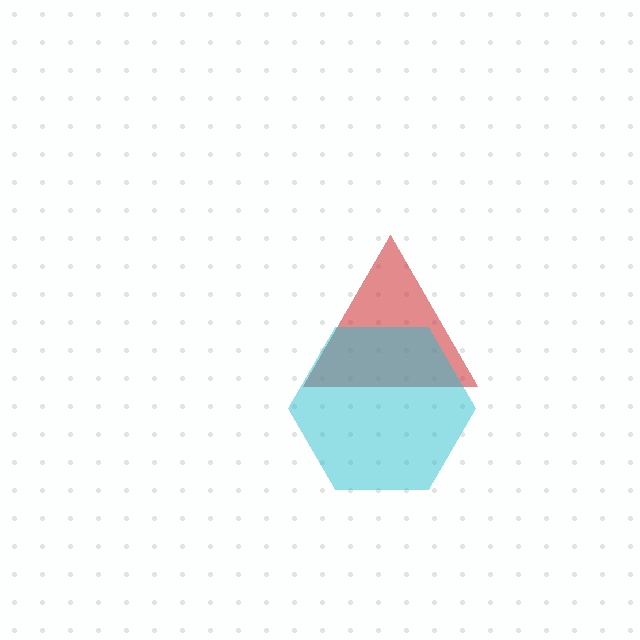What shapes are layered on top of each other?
The layered shapes are: a red triangle, a cyan hexagon.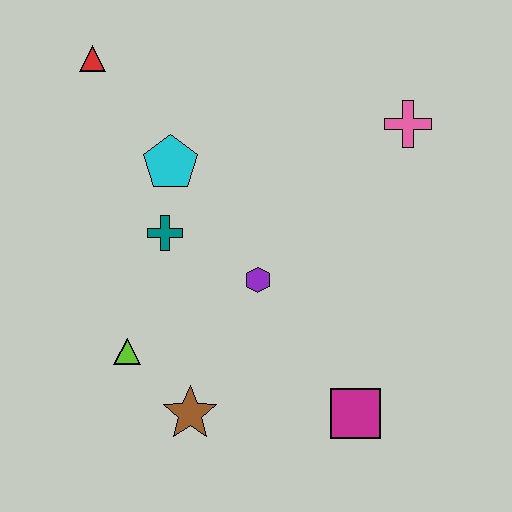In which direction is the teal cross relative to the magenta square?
The teal cross is to the left of the magenta square.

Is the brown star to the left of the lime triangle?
No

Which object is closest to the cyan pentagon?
The teal cross is closest to the cyan pentagon.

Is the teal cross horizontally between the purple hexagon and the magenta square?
No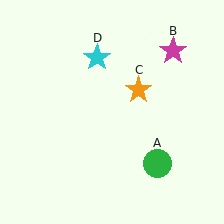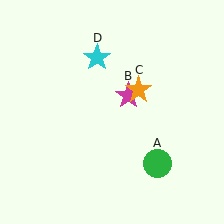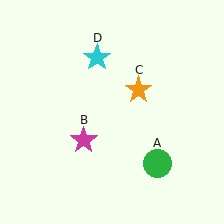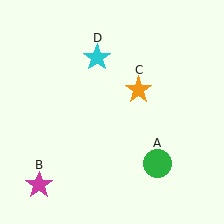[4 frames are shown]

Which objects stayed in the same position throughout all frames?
Green circle (object A) and orange star (object C) and cyan star (object D) remained stationary.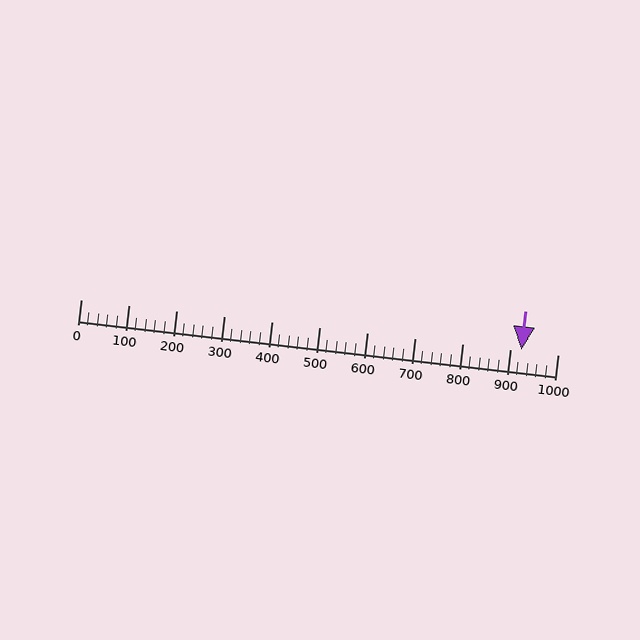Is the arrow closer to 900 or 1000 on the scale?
The arrow is closer to 900.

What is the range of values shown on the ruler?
The ruler shows values from 0 to 1000.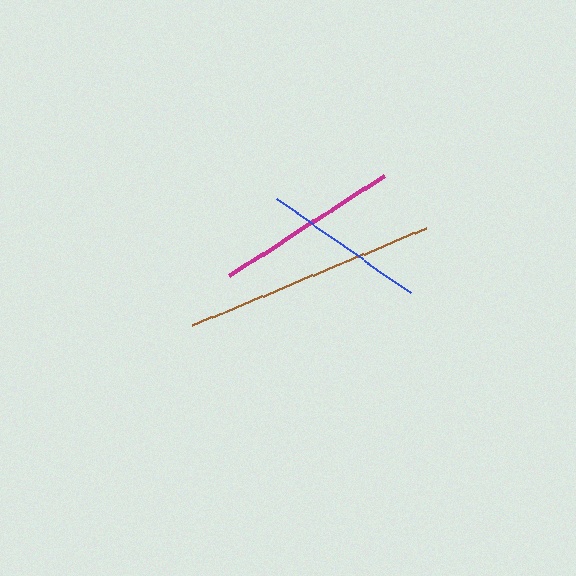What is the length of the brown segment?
The brown segment is approximately 253 pixels long.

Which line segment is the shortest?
The blue line is the shortest at approximately 164 pixels.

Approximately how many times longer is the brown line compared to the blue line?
The brown line is approximately 1.5 times the length of the blue line.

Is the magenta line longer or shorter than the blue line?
The magenta line is longer than the blue line.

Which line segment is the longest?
The brown line is the longest at approximately 253 pixels.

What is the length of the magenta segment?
The magenta segment is approximately 184 pixels long.